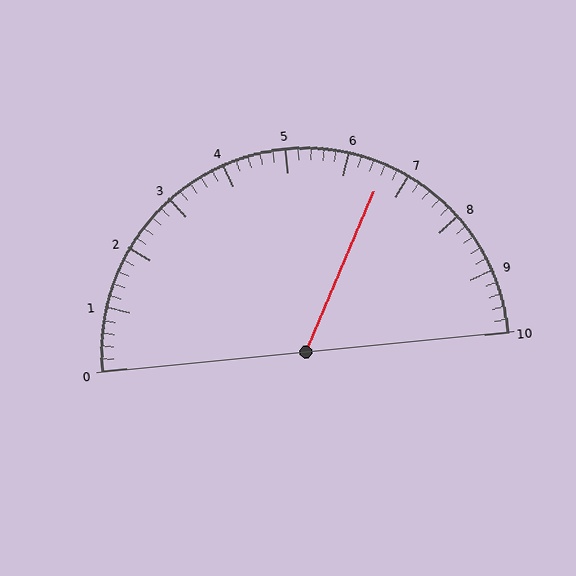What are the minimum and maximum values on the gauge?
The gauge ranges from 0 to 10.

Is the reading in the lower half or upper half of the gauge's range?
The reading is in the upper half of the range (0 to 10).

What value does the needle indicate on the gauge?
The needle indicates approximately 6.6.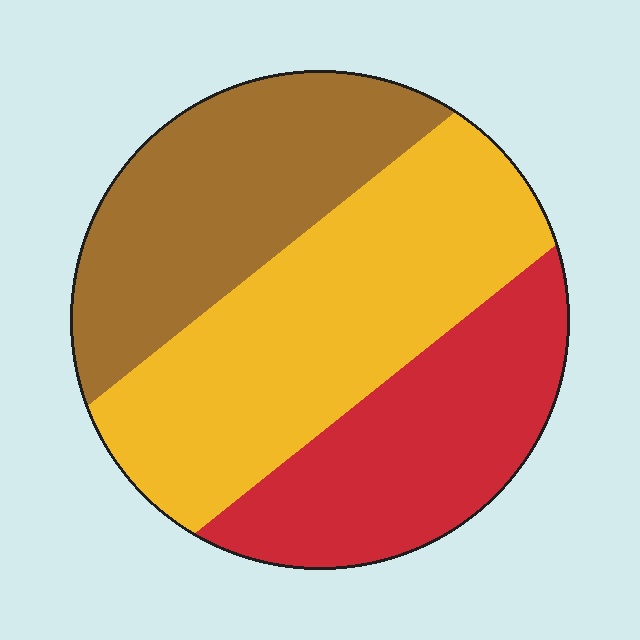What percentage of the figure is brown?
Brown covers about 30% of the figure.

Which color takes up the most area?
Yellow, at roughly 40%.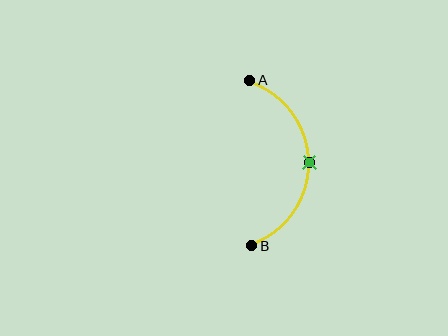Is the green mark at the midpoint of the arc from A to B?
Yes. The green mark lies on the arc at equal arc-length from both A and B — it is the arc midpoint.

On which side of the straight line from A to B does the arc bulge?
The arc bulges to the right of the straight line connecting A and B.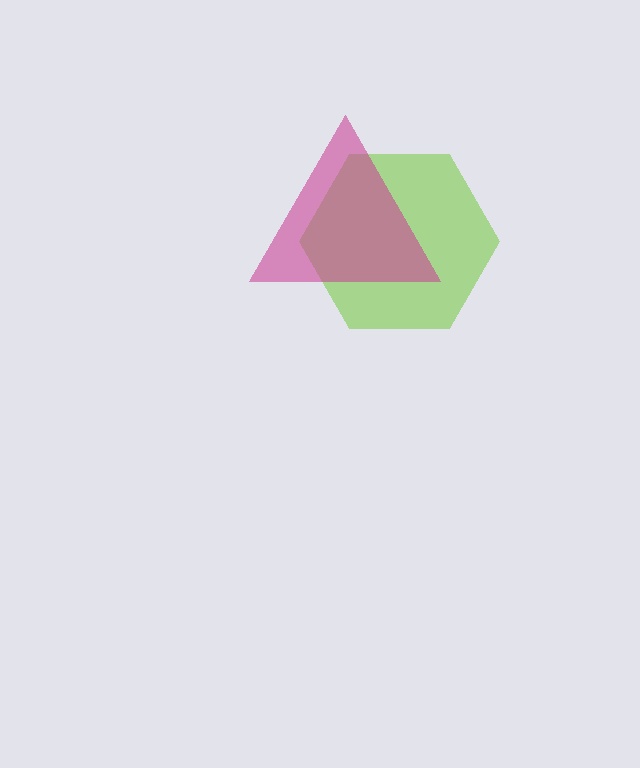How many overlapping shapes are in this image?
There are 2 overlapping shapes in the image.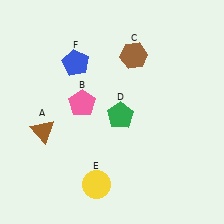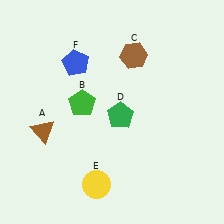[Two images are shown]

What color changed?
The pentagon (B) changed from pink in Image 1 to green in Image 2.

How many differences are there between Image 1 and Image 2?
There is 1 difference between the two images.